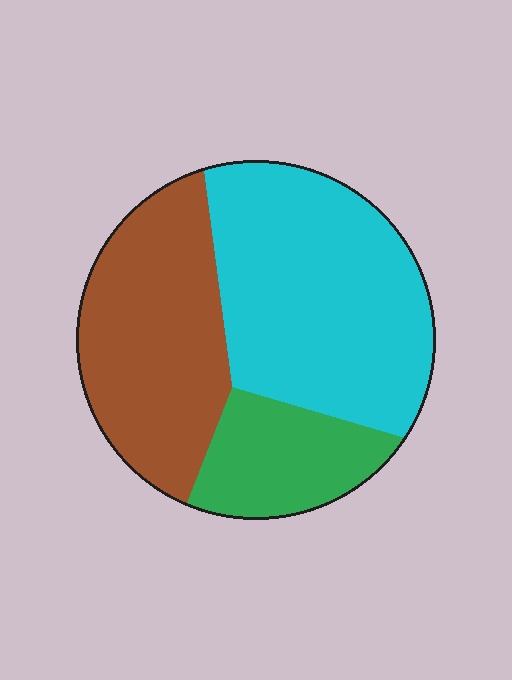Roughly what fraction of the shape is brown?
Brown takes up about one third (1/3) of the shape.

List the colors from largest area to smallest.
From largest to smallest: cyan, brown, green.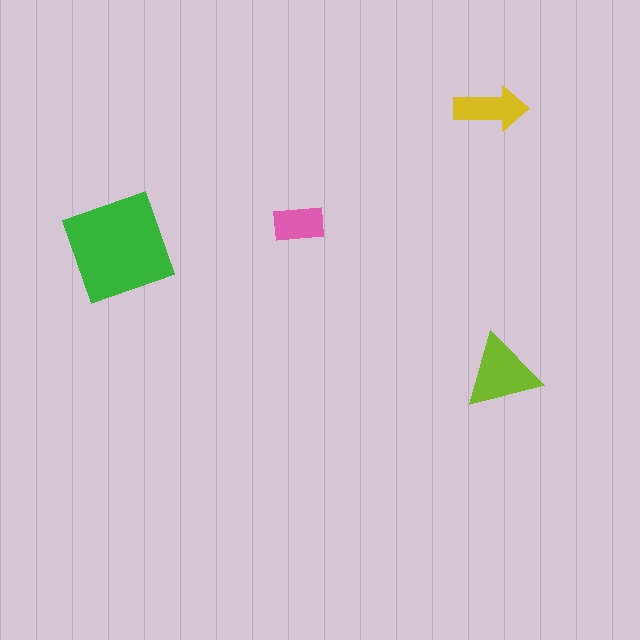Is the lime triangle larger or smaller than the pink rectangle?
Larger.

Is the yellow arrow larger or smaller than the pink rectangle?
Larger.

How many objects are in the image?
There are 4 objects in the image.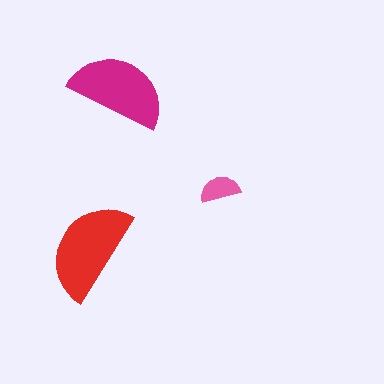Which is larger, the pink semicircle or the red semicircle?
The red one.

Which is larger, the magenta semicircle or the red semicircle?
The red one.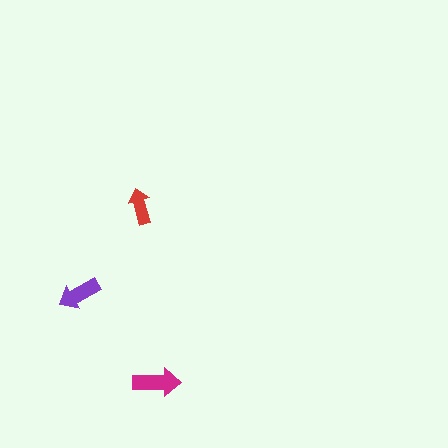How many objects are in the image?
There are 3 objects in the image.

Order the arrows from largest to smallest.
the magenta one, the purple one, the red one.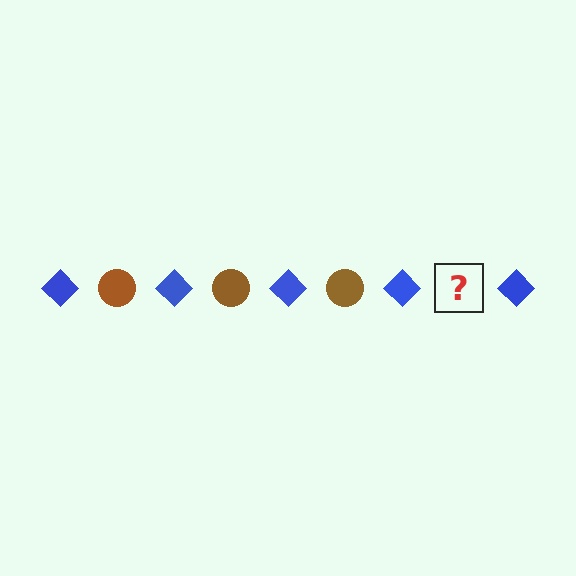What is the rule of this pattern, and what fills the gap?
The rule is that the pattern alternates between blue diamond and brown circle. The gap should be filled with a brown circle.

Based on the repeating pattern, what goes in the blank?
The blank should be a brown circle.